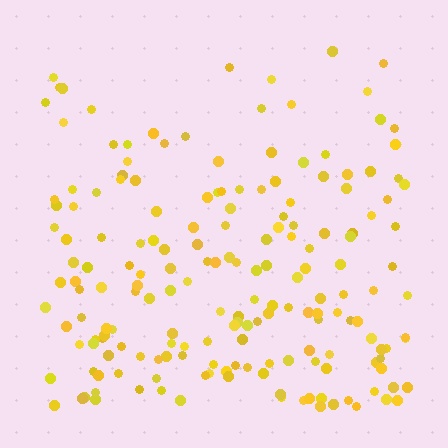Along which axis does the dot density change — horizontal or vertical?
Vertical.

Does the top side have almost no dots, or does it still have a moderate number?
Still a moderate number, just noticeably fewer than the bottom.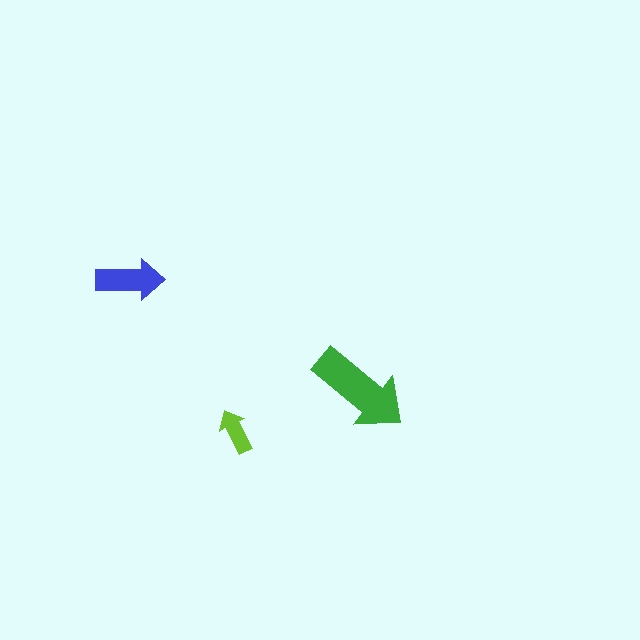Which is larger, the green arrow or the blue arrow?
The green one.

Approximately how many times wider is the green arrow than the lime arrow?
About 2 times wider.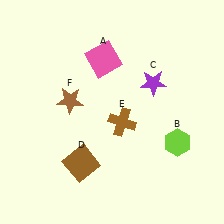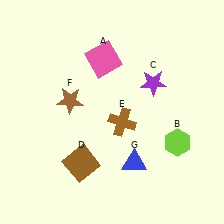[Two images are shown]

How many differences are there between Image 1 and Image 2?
There is 1 difference between the two images.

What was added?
A blue triangle (G) was added in Image 2.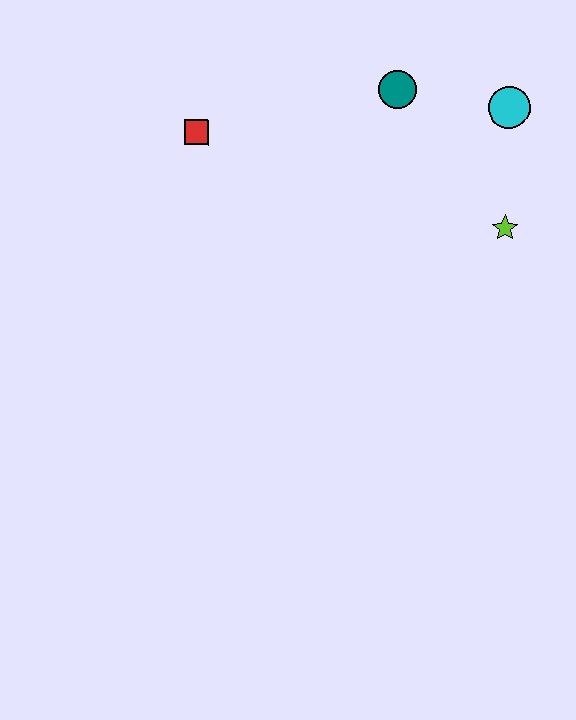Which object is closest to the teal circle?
The cyan circle is closest to the teal circle.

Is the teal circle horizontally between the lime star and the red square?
Yes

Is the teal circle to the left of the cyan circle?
Yes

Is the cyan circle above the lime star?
Yes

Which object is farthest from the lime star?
The red square is farthest from the lime star.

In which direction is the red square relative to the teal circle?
The red square is to the left of the teal circle.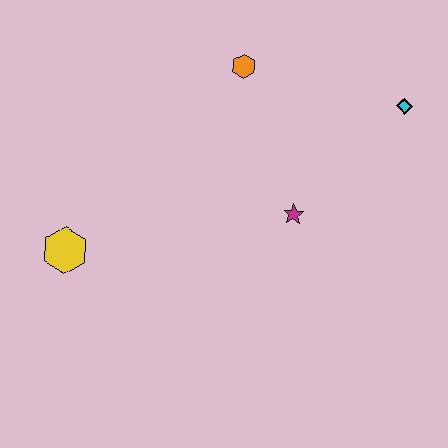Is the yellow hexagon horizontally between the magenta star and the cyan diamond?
No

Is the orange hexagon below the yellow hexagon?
No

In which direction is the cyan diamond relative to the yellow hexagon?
The cyan diamond is to the right of the yellow hexagon.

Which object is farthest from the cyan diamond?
The yellow hexagon is farthest from the cyan diamond.